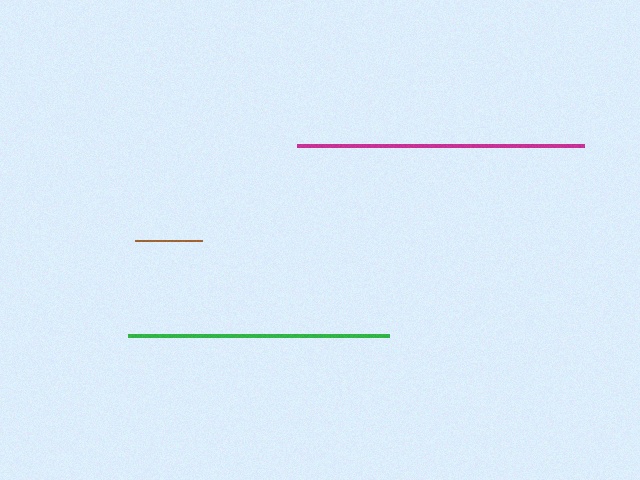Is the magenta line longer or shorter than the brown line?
The magenta line is longer than the brown line.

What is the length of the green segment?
The green segment is approximately 261 pixels long.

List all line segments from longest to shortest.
From longest to shortest: magenta, green, brown.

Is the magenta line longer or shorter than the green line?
The magenta line is longer than the green line.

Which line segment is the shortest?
The brown line is the shortest at approximately 67 pixels.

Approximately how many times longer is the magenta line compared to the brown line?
The magenta line is approximately 4.3 times the length of the brown line.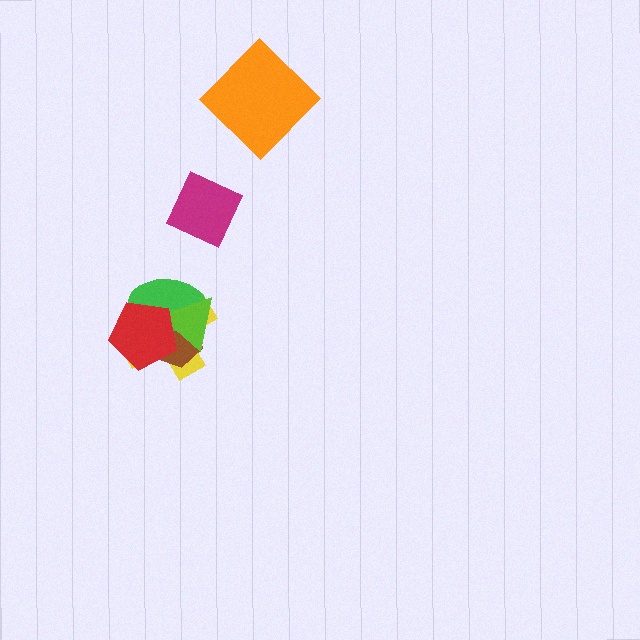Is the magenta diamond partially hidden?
No, no other shape covers it.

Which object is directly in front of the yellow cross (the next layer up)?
The brown hexagon is directly in front of the yellow cross.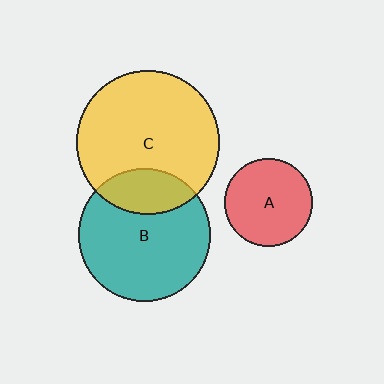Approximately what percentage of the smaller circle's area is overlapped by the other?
Approximately 25%.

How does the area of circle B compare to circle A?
Approximately 2.3 times.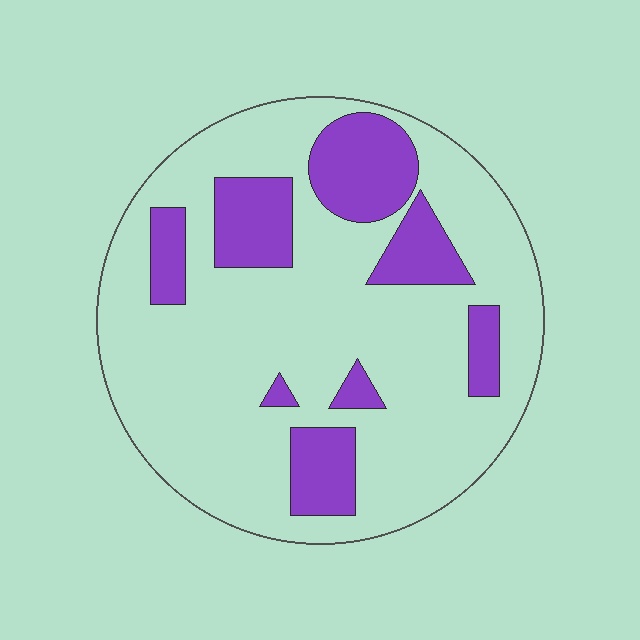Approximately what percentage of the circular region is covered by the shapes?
Approximately 25%.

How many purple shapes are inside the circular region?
8.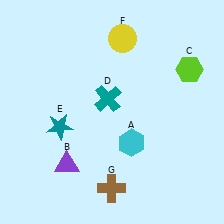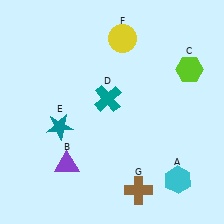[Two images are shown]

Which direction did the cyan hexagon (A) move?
The cyan hexagon (A) moved right.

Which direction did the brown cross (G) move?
The brown cross (G) moved right.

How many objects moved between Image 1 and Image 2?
2 objects moved between the two images.